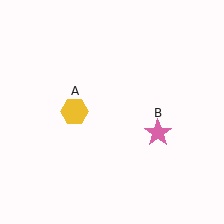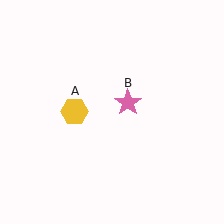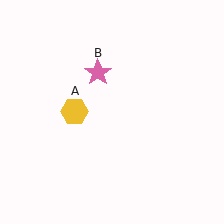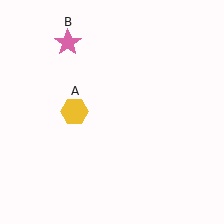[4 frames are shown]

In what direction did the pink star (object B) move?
The pink star (object B) moved up and to the left.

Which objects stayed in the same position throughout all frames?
Yellow hexagon (object A) remained stationary.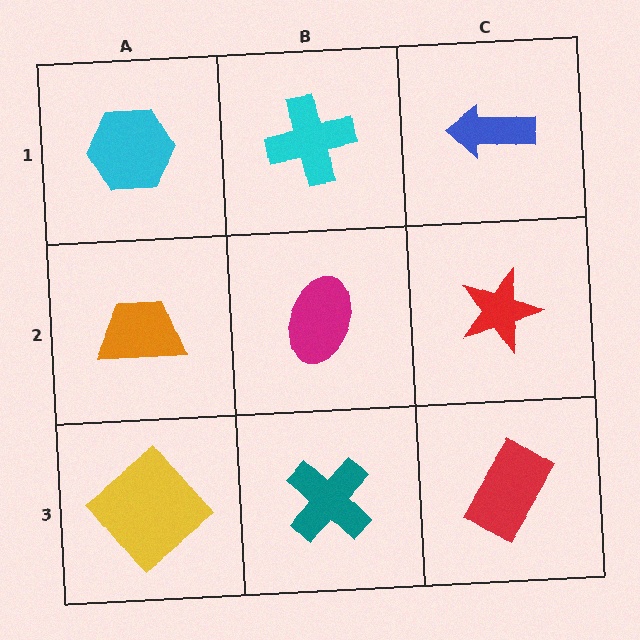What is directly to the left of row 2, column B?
An orange trapezoid.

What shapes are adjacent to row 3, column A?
An orange trapezoid (row 2, column A), a teal cross (row 3, column B).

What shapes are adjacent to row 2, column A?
A cyan hexagon (row 1, column A), a yellow diamond (row 3, column A), a magenta ellipse (row 2, column B).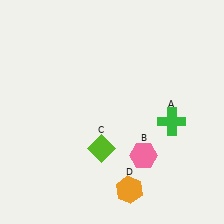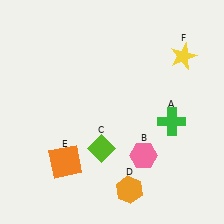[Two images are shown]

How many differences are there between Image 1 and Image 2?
There are 2 differences between the two images.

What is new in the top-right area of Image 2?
A yellow star (F) was added in the top-right area of Image 2.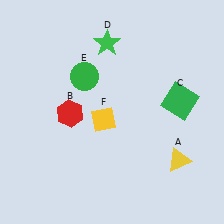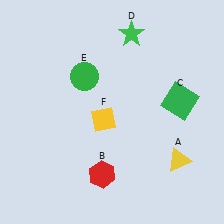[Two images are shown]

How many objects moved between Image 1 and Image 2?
2 objects moved between the two images.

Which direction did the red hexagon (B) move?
The red hexagon (B) moved down.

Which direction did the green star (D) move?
The green star (D) moved right.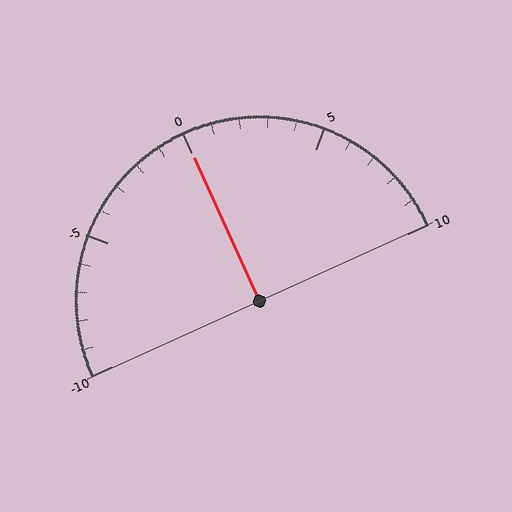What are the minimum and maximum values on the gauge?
The gauge ranges from -10 to 10.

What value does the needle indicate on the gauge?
The needle indicates approximately 0.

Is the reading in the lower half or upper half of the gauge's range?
The reading is in the upper half of the range (-10 to 10).